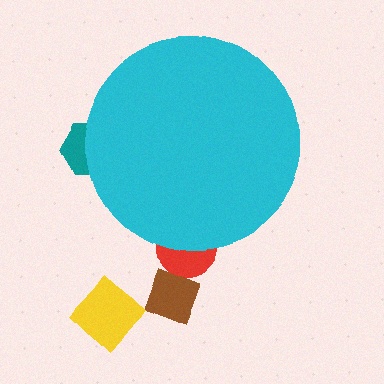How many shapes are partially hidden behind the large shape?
2 shapes are partially hidden.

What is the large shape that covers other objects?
A cyan circle.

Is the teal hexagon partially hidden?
Yes, the teal hexagon is partially hidden behind the cyan circle.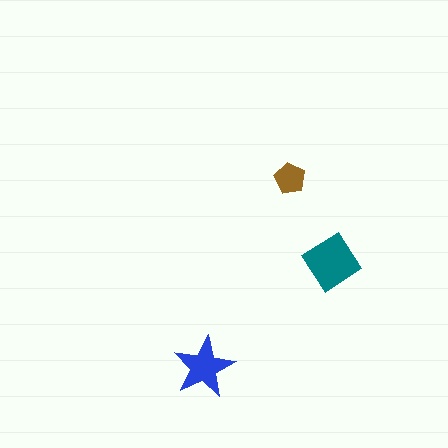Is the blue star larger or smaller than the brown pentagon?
Larger.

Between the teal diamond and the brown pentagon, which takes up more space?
The teal diamond.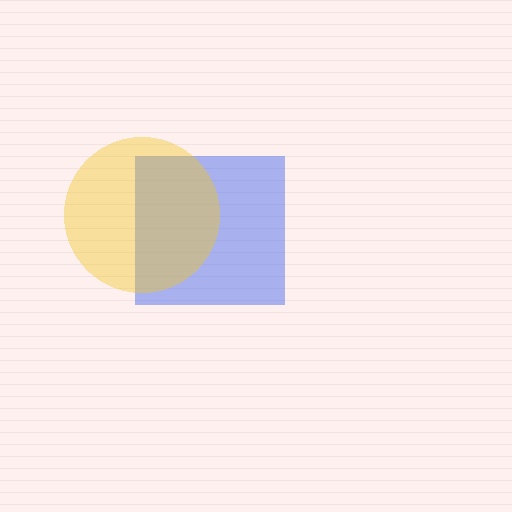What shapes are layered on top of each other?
The layered shapes are: a blue square, a yellow circle.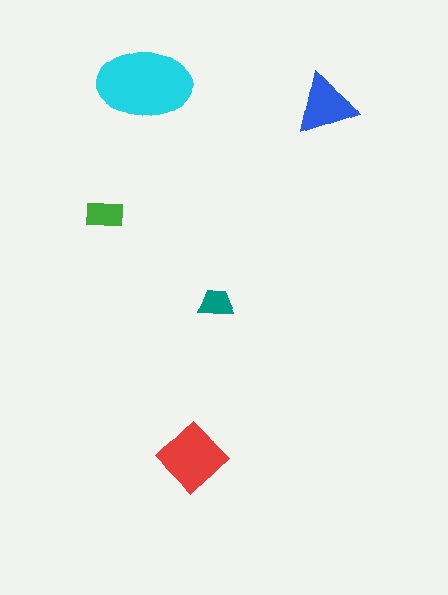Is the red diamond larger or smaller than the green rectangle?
Larger.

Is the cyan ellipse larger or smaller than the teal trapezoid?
Larger.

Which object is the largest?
The cyan ellipse.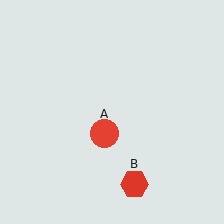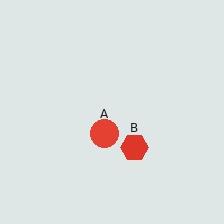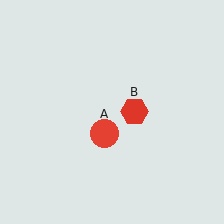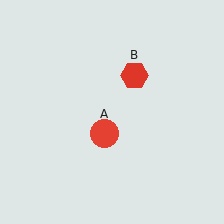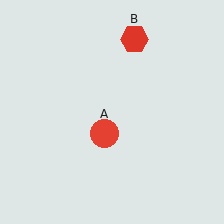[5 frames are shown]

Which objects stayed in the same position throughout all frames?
Red circle (object A) remained stationary.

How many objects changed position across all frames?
1 object changed position: red hexagon (object B).